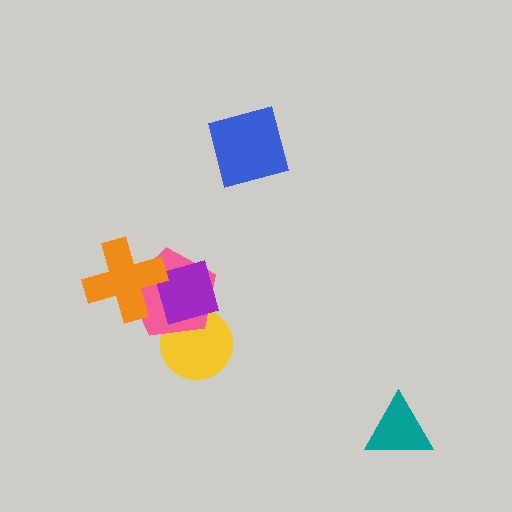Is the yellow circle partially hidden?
Yes, it is partially covered by another shape.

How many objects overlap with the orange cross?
1 object overlaps with the orange cross.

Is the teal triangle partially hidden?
No, no other shape covers it.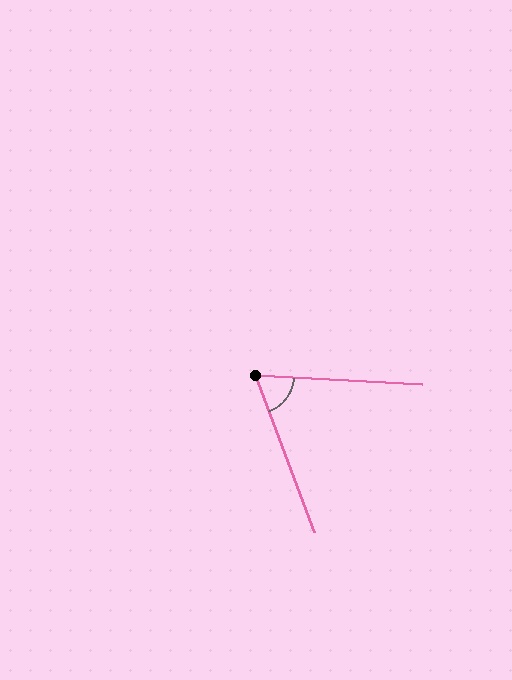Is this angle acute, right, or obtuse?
It is acute.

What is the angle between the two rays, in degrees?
Approximately 66 degrees.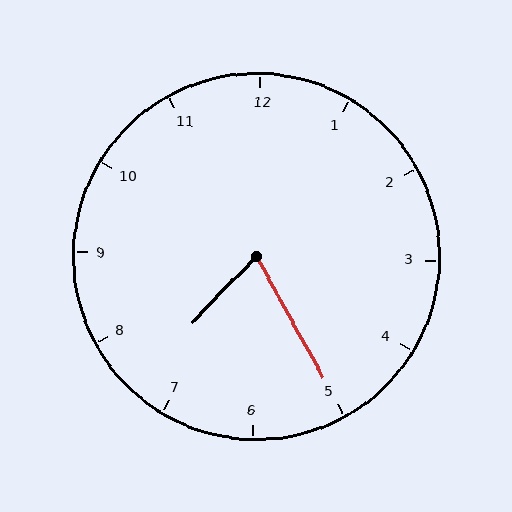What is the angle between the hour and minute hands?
Approximately 72 degrees.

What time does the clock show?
7:25.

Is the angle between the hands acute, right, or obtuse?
It is acute.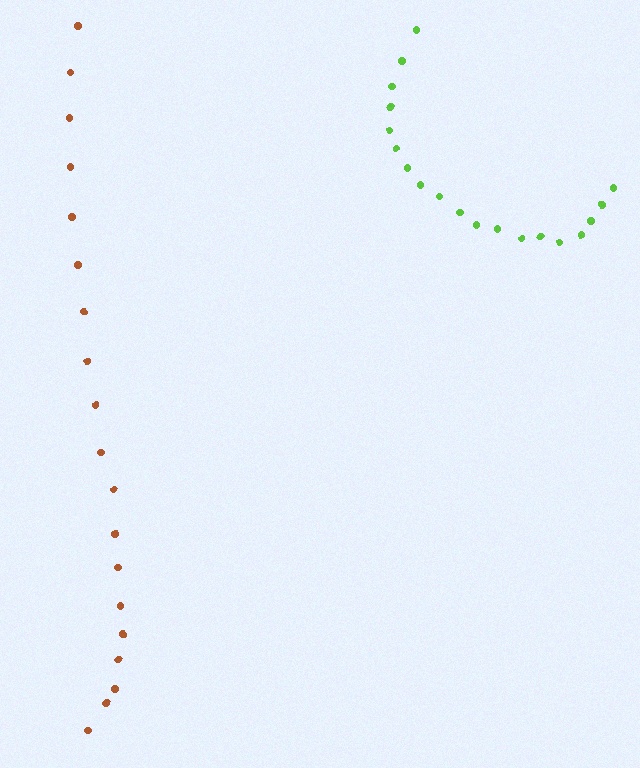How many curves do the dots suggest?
There are 2 distinct paths.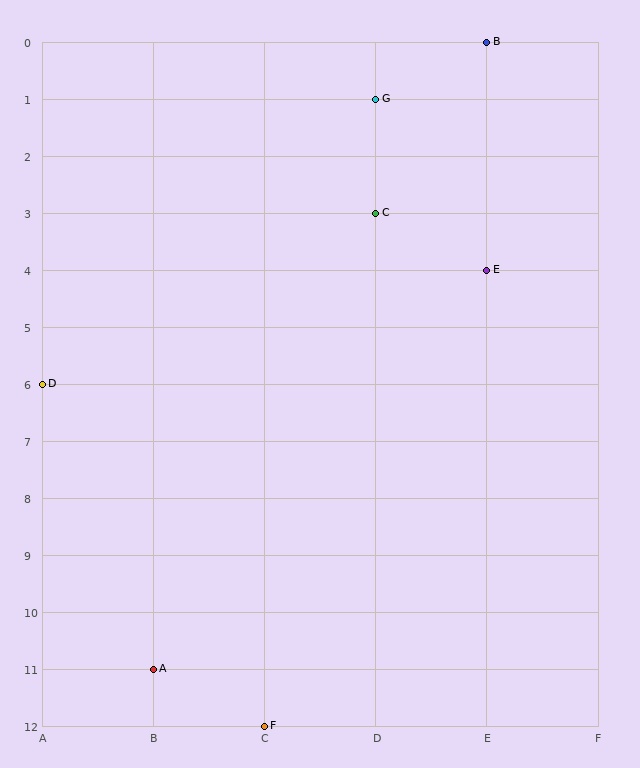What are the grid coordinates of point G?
Point G is at grid coordinates (D, 1).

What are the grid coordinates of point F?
Point F is at grid coordinates (C, 12).